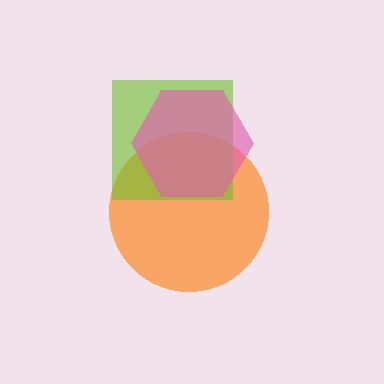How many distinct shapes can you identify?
There are 3 distinct shapes: an orange circle, a lime square, a pink hexagon.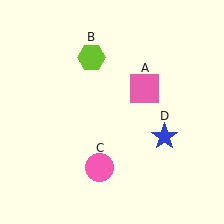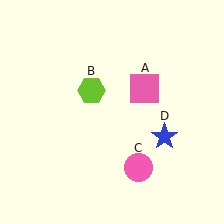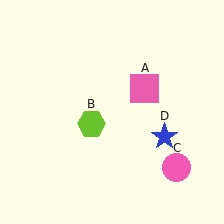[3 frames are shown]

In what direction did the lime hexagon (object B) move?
The lime hexagon (object B) moved down.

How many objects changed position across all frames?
2 objects changed position: lime hexagon (object B), pink circle (object C).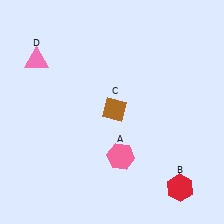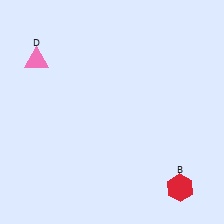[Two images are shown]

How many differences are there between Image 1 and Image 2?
There are 2 differences between the two images.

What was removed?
The brown diamond (C), the pink hexagon (A) were removed in Image 2.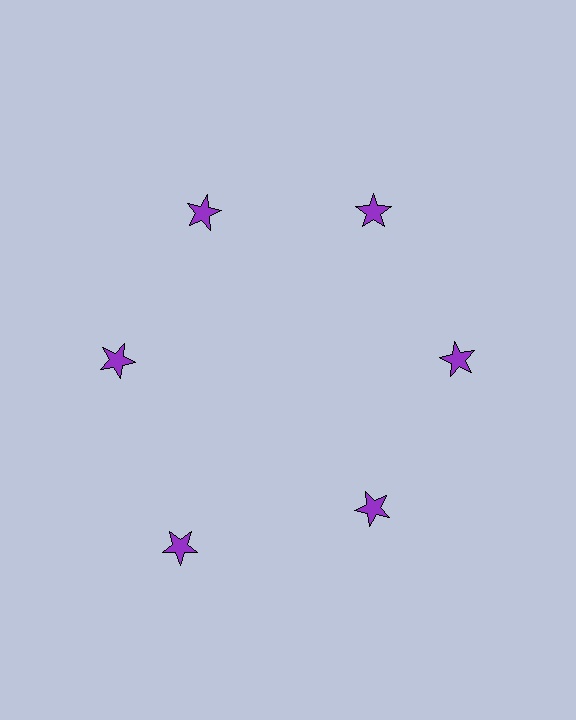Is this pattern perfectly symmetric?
No. The 6 purple stars are arranged in a ring, but one element near the 7 o'clock position is pushed outward from the center, breaking the 6-fold rotational symmetry.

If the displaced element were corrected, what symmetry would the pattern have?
It would have 6-fold rotational symmetry — the pattern would map onto itself every 60 degrees.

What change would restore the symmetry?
The symmetry would be restored by moving it inward, back onto the ring so that all 6 stars sit at equal angles and equal distance from the center.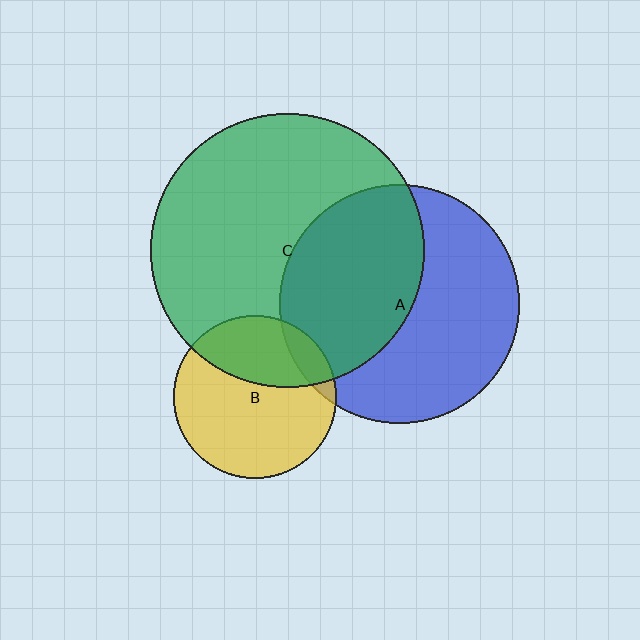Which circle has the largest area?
Circle C (green).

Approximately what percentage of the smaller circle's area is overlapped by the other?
Approximately 45%.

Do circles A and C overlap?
Yes.